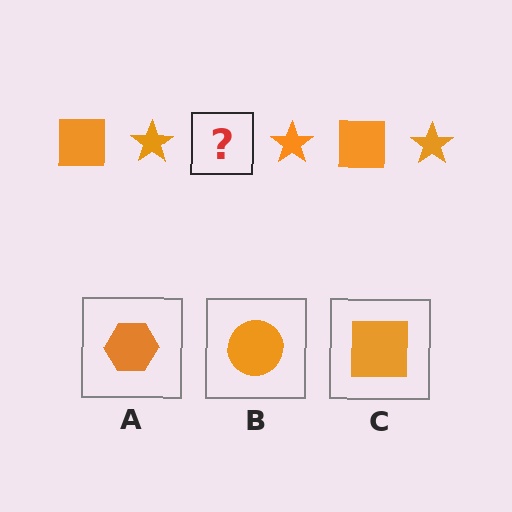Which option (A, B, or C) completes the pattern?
C.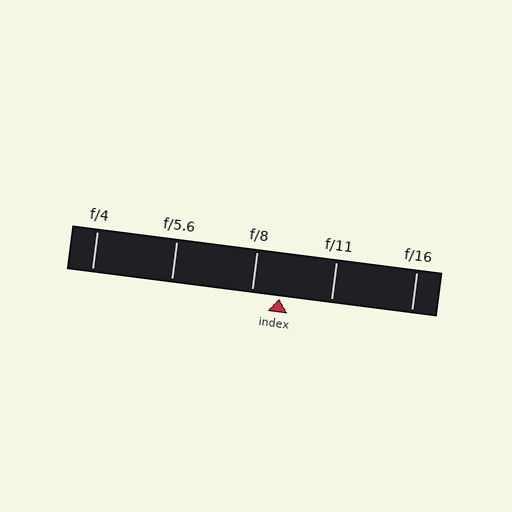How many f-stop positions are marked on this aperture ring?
There are 5 f-stop positions marked.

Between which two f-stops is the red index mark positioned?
The index mark is between f/8 and f/11.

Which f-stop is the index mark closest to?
The index mark is closest to f/8.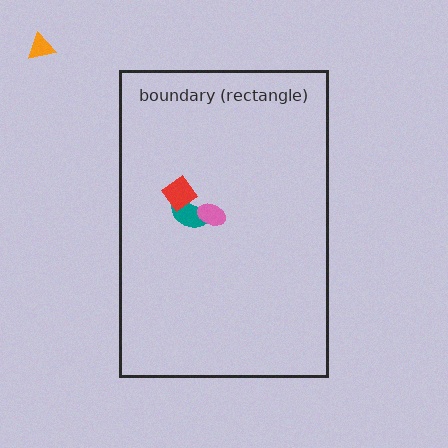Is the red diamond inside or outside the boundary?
Inside.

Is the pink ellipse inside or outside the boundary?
Inside.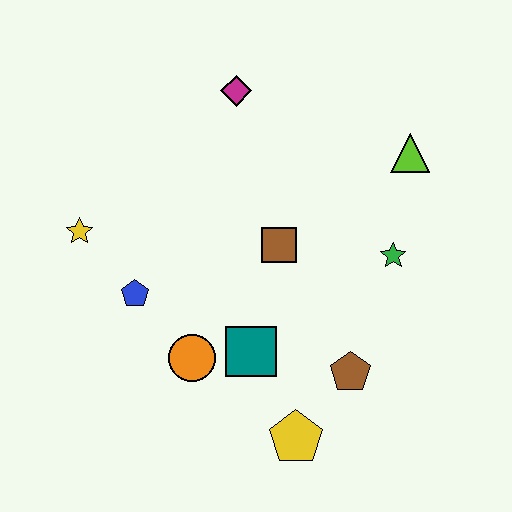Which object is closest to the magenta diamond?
The brown square is closest to the magenta diamond.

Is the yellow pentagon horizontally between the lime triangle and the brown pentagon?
No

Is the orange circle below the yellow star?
Yes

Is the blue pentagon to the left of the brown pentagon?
Yes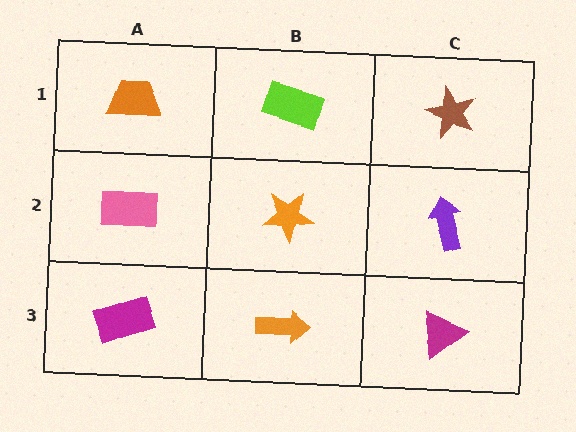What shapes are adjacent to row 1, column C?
A purple arrow (row 2, column C), a lime rectangle (row 1, column B).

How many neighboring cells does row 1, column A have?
2.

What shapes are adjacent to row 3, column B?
An orange star (row 2, column B), a magenta rectangle (row 3, column A), a magenta triangle (row 3, column C).